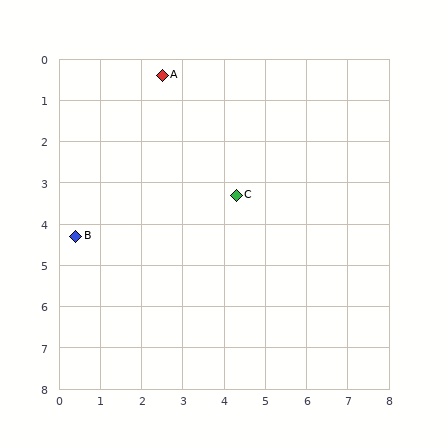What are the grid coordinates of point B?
Point B is at approximately (0.4, 4.3).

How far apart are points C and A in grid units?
Points C and A are about 3.4 grid units apart.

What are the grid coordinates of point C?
Point C is at approximately (4.3, 3.3).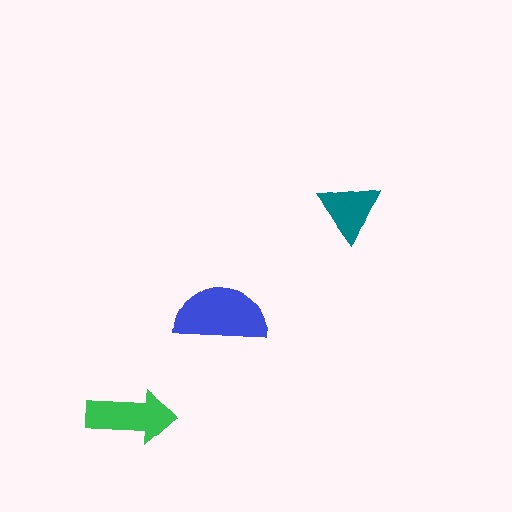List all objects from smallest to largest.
The teal triangle, the green arrow, the blue semicircle.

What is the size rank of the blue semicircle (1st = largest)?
1st.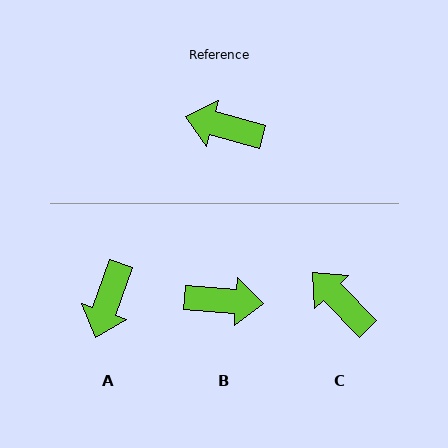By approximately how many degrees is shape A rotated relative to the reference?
Approximately 86 degrees counter-clockwise.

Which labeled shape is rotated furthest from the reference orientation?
B, about 169 degrees away.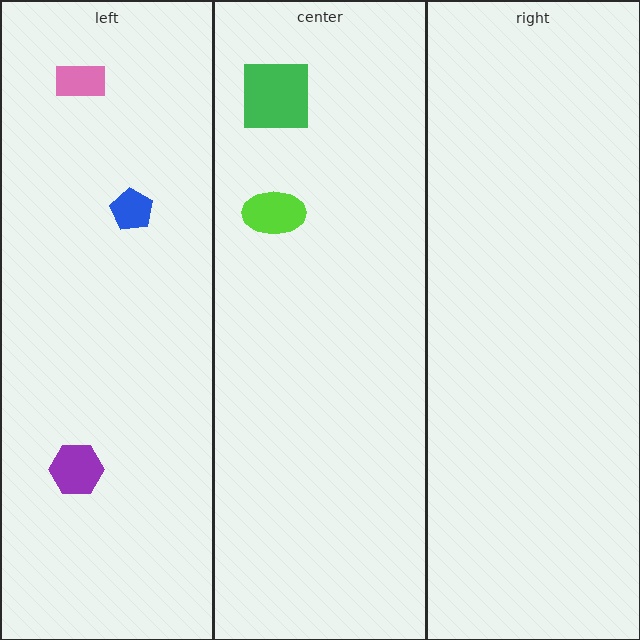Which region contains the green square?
The center region.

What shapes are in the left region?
The purple hexagon, the pink rectangle, the blue pentagon.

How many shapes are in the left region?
3.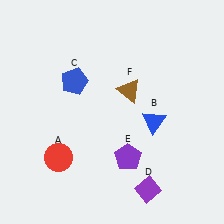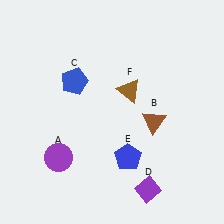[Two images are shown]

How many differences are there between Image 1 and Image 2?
There are 3 differences between the two images.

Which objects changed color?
A changed from red to purple. B changed from blue to brown. E changed from purple to blue.